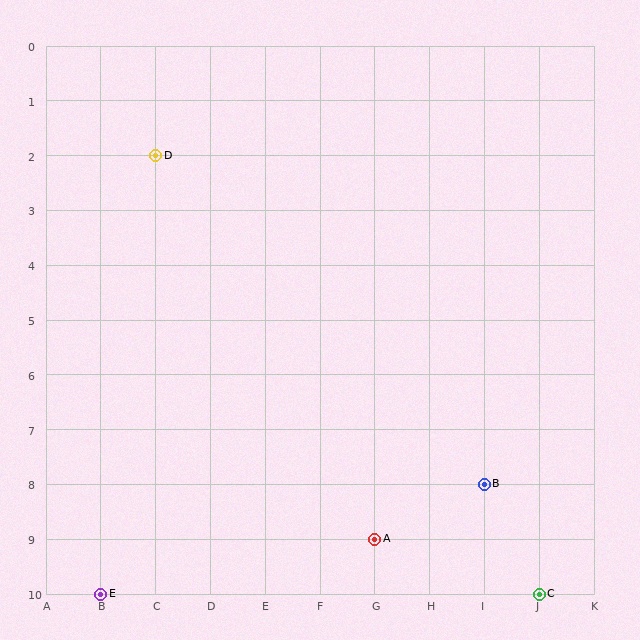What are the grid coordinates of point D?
Point D is at grid coordinates (C, 2).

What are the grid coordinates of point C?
Point C is at grid coordinates (J, 10).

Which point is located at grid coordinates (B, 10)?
Point E is at (B, 10).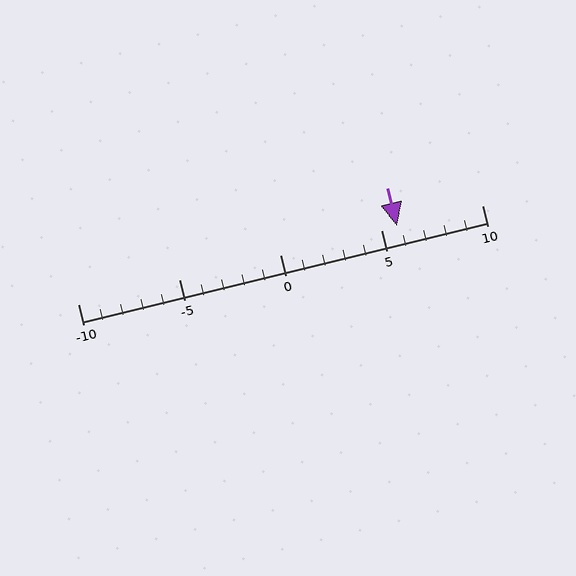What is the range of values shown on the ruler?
The ruler shows values from -10 to 10.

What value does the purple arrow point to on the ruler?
The purple arrow points to approximately 6.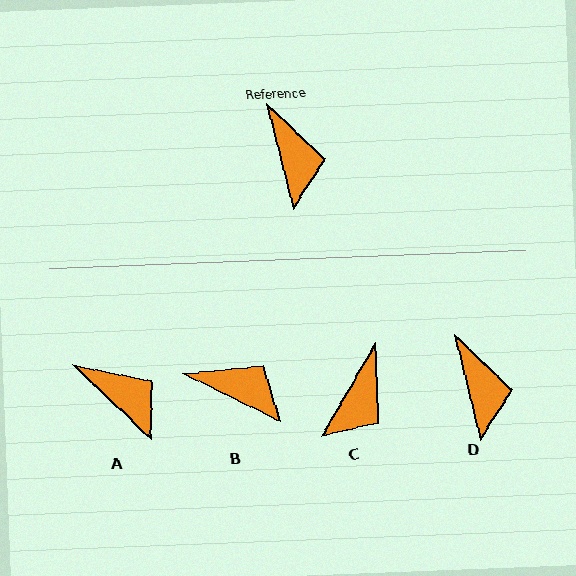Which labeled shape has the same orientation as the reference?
D.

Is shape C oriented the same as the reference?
No, it is off by about 44 degrees.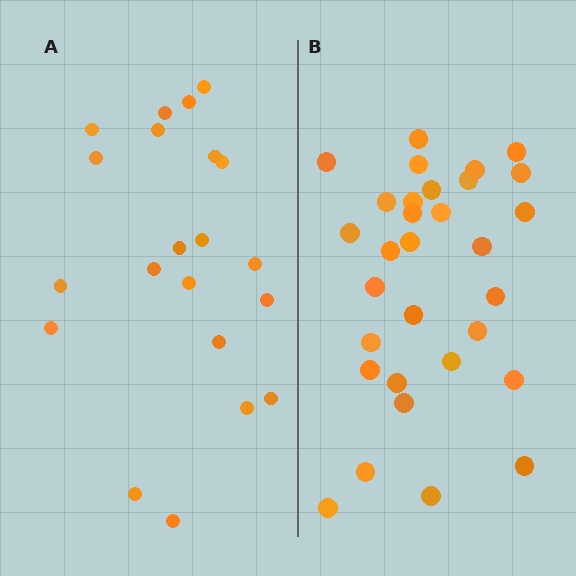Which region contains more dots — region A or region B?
Region B (the right region) has more dots.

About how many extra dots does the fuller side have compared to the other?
Region B has roughly 10 or so more dots than region A.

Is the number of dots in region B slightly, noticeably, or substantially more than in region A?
Region B has substantially more. The ratio is roughly 1.5 to 1.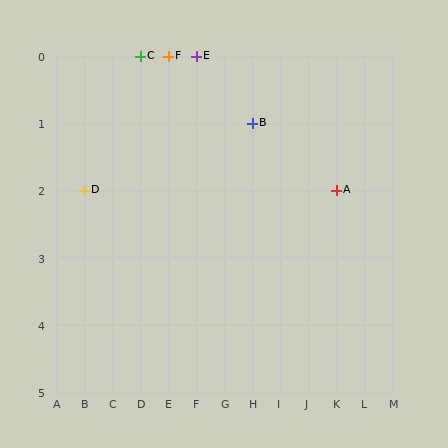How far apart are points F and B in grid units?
Points F and B are 3 columns and 1 row apart (about 3.2 grid units diagonally).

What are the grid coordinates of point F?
Point F is at grid coordinates (E, 0).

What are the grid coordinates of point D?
Point D is at grid coordinates (B, 2).